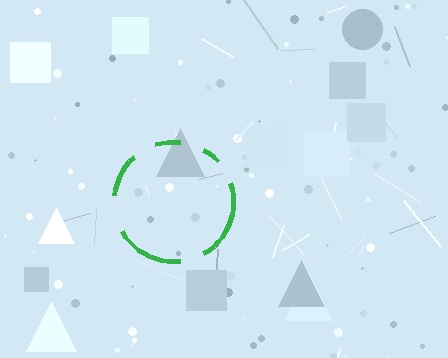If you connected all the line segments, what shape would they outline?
They would outline a circle.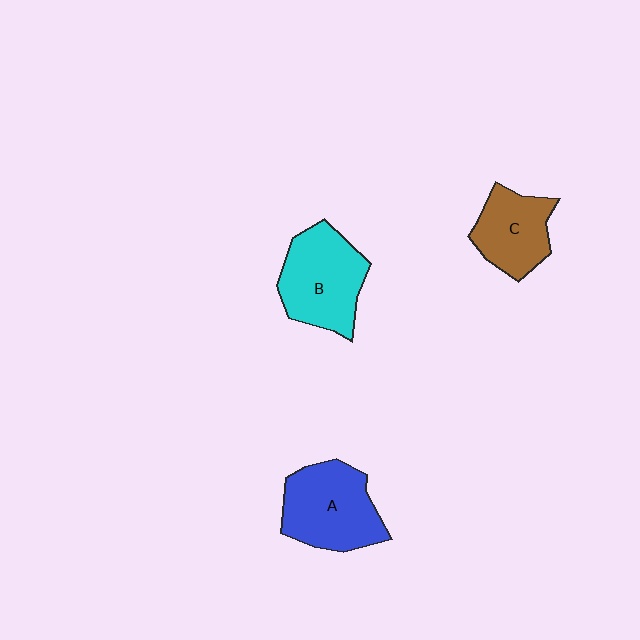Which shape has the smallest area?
Shape C (brown).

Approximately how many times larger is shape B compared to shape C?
Approximately 1.3 times.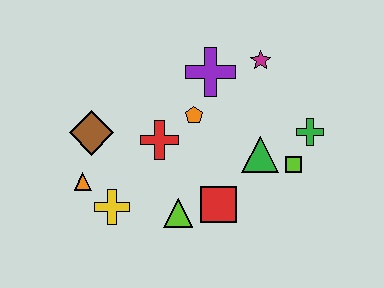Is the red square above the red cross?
No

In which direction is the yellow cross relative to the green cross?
The yellow cross is to the left of the green cross.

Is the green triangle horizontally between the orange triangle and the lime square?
Yes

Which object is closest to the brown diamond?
The orange triangle is closest to the brown diamond.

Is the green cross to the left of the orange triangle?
No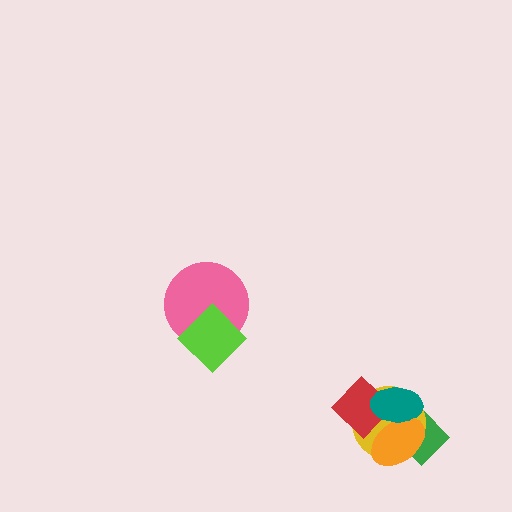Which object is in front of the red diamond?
The teal ellipse is in front of the red diamond.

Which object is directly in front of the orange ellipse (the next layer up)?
The red diamond is directly in front of the orange ellipse.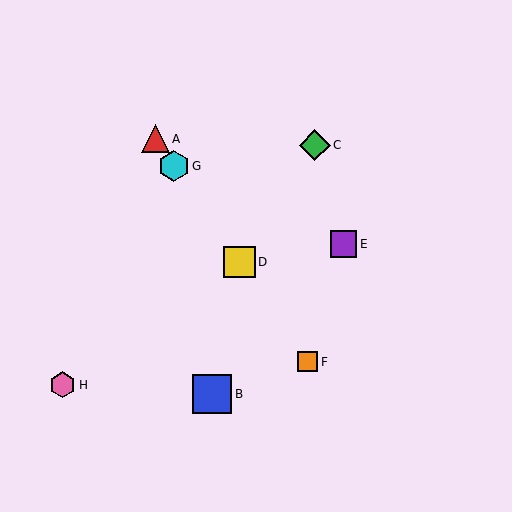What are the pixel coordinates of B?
Object B is at (212, 394).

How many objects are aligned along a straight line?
4 objects (A, D, F, G) are aligned along a straight line.